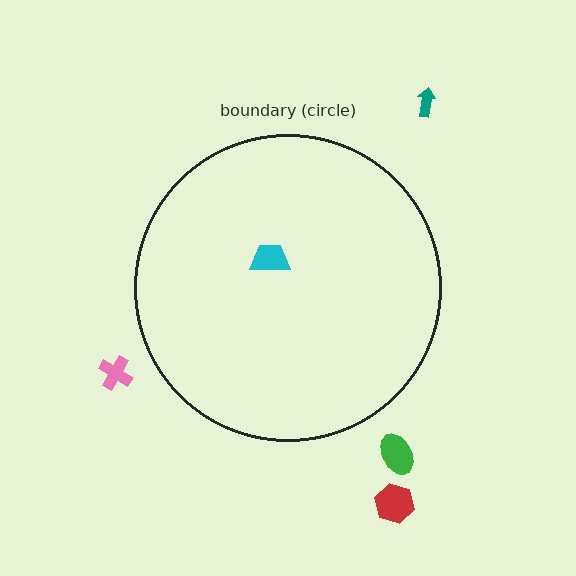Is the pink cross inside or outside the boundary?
Outside.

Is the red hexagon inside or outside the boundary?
Outside.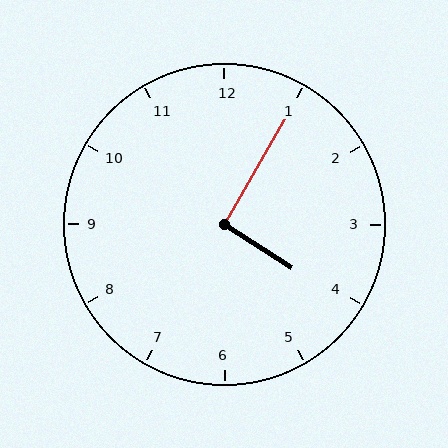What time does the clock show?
4:05.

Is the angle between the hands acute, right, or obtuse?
It is right.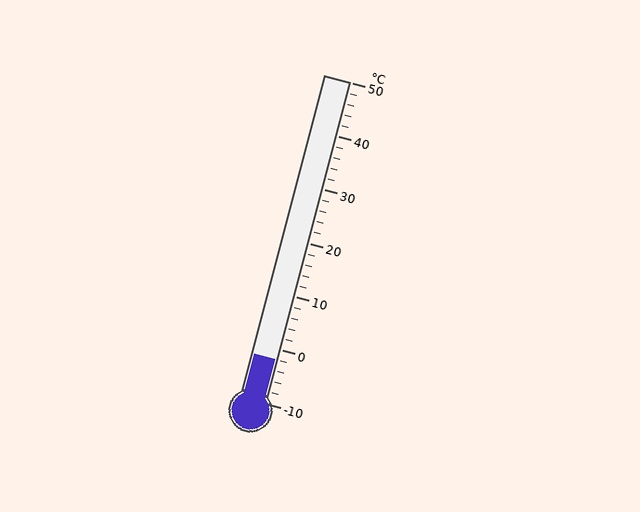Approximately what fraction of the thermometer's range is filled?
The thermometer is filled to approximately 15% of its range.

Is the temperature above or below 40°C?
The temperature is below 40°C.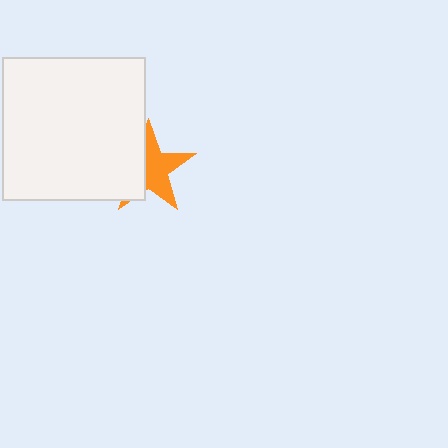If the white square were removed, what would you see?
You would see the complete orange star.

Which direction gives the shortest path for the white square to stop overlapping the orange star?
Moving left gives the shortest separation.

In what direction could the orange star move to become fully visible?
The orange star could move right. That would shift it out from behind the white square entirely.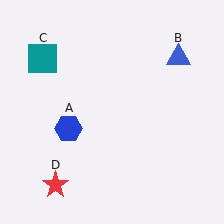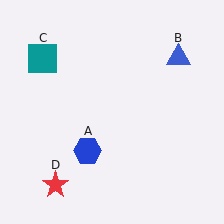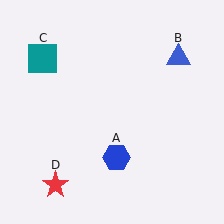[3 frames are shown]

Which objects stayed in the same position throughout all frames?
Blue triangle (object B) and teal square (object C) and red star (object D) remained stationary.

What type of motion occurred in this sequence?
The blue hexagon (object A) rotated counterclockwise around the center of the scene.